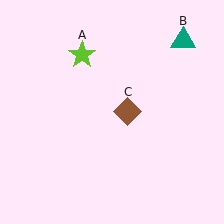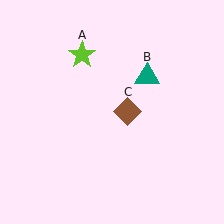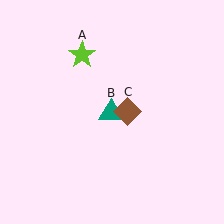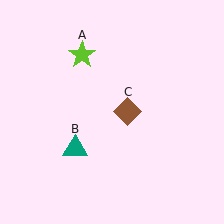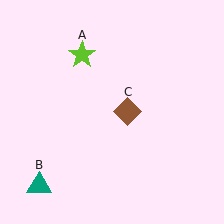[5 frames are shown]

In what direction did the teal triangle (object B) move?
The teal triangle (object B) moved down and to the left.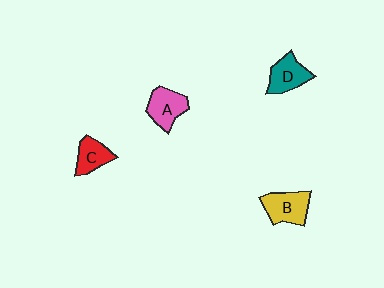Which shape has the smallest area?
Shape C (red).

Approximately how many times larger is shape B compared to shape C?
Approximately 1.3 times.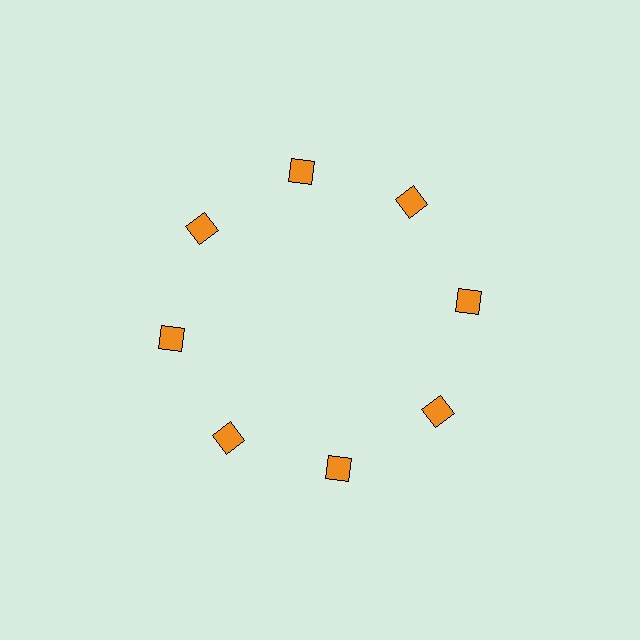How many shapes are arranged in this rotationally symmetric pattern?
There are 8 shapes, arranged in 8 groups of 1.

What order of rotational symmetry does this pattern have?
This pattern has 8-fold rotational symmetry.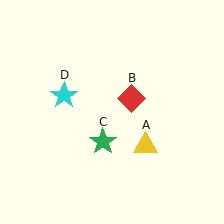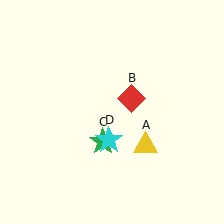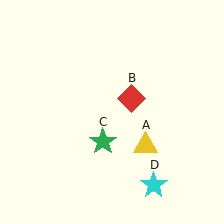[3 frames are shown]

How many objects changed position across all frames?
1 object changed position: cyan star (object D).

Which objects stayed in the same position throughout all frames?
Yellow triangle (object A) and red diamond (object B) and green star (object C) remained stationary.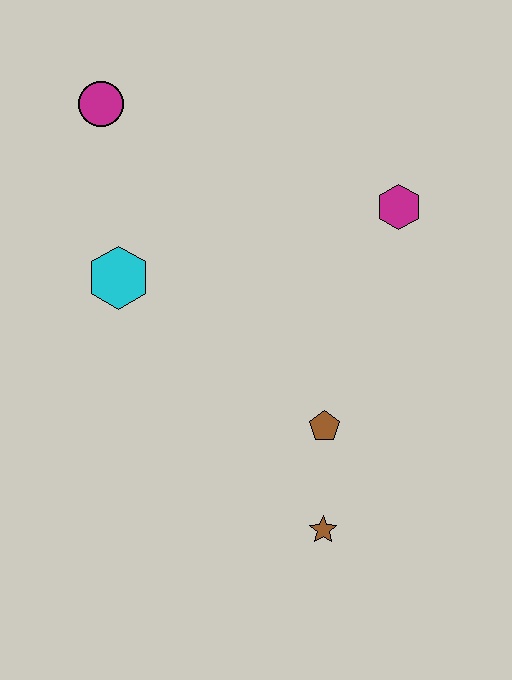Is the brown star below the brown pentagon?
Yes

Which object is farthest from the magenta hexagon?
The brown star is farthest from the magenta hexagon.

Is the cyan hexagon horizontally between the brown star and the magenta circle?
Yes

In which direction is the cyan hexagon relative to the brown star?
The cyan hexagon is above the brown star.